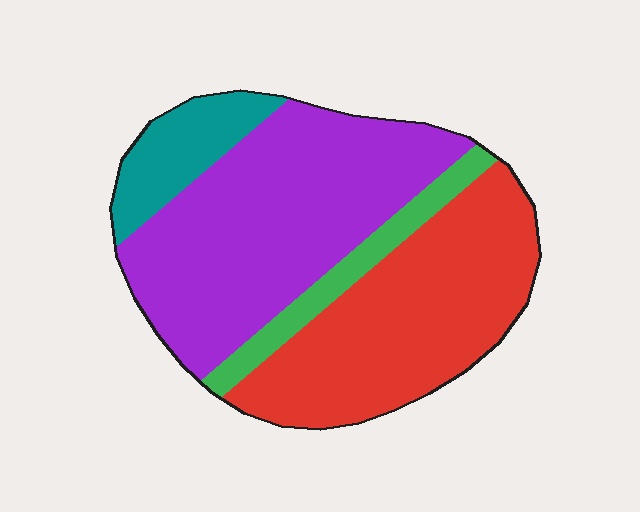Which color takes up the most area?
Purple, at roughly 45%.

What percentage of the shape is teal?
Teal covers 10% of the shape.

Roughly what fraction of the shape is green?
Green covers about 10% of the shape.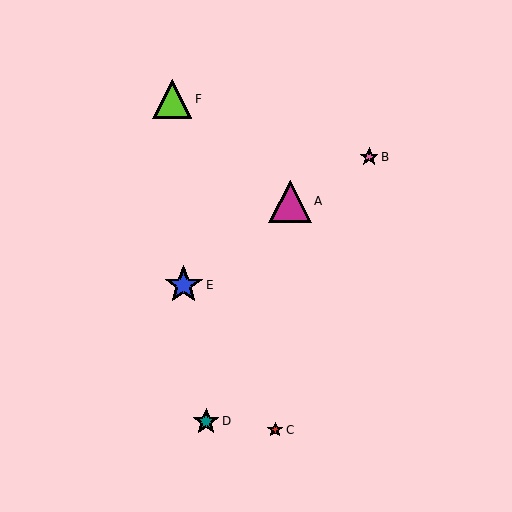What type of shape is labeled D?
Shape D is a teal star.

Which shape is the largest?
The magenta triangle (labeled A) is the largest.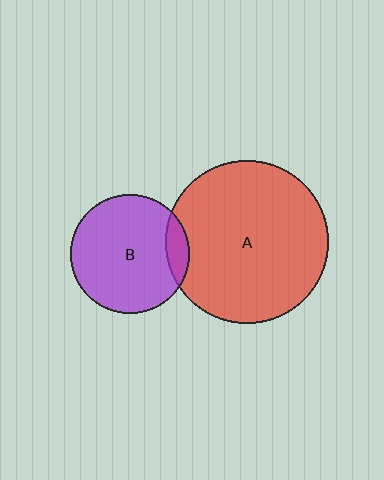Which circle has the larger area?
Circle A (red).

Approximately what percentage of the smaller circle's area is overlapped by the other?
Approximately 10%.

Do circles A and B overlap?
Yes.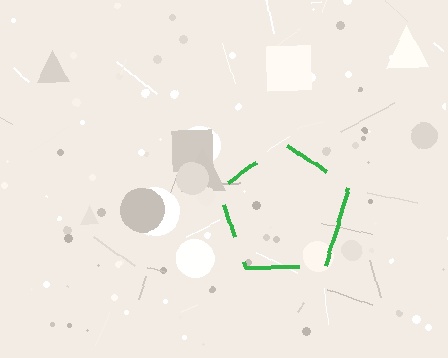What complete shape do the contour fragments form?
The contour fragments form a pentagon.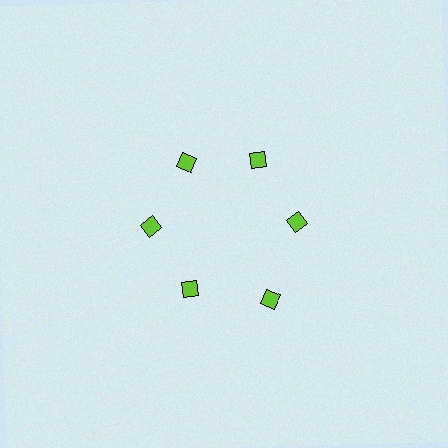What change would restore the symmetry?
The symmetry would be restored by moving it inward, back onto the ring so that all 6 diamonds sit at equal angles and equal distance from the center.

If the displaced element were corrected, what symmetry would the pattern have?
It would have 6-fold rotational symmetry — the pattern would map onto itself every 60 degrees.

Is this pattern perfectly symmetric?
No. The 6 lime diamonds are arranged in a ring, but one element near the 5 o'clock position is pushed outward from the center, breaking the 6-fold rotational symmetry.